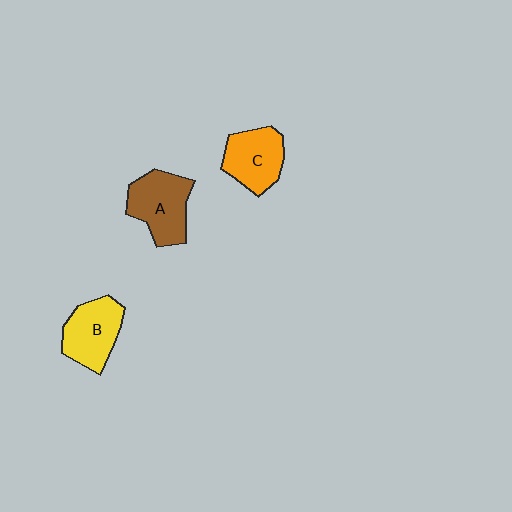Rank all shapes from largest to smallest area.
From largest to smallest: A (brown), B (yellow), C (orange).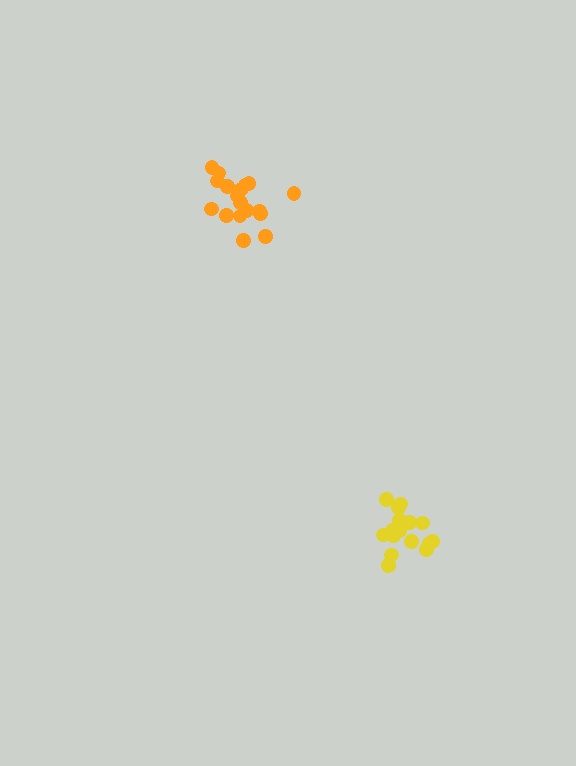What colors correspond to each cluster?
The clusters are colored: orange, yellow.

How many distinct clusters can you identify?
There are 2 distinct clusters.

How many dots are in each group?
Group 1: 18 dots, Group 2: 16 dots (34 total).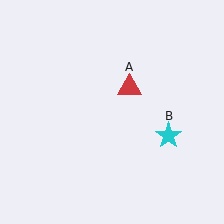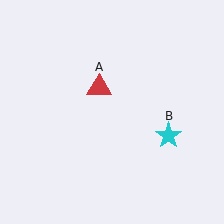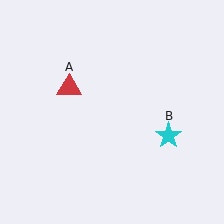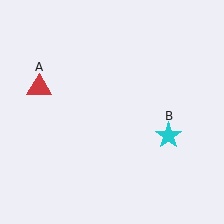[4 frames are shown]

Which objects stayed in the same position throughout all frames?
Cyan star (object B) remained stationary.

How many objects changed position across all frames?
1 object changed position: red triangle (object A).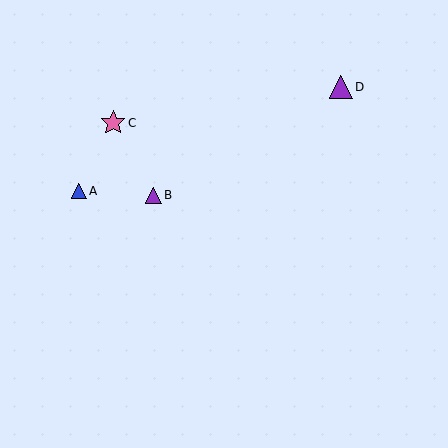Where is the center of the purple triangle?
The center of the purple triangle is at (341, 87).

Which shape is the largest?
The pink star (labeled C) is the largest.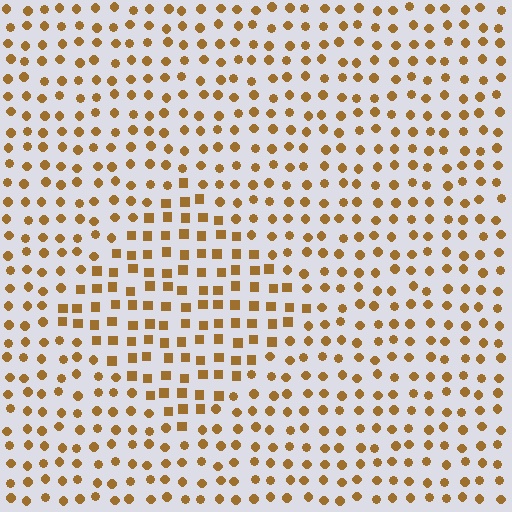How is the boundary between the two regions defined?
The boundary is defined by a change in element shape: squares inside vs. circles outside. All elements share the same color and spacing.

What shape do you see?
I see a diamond.